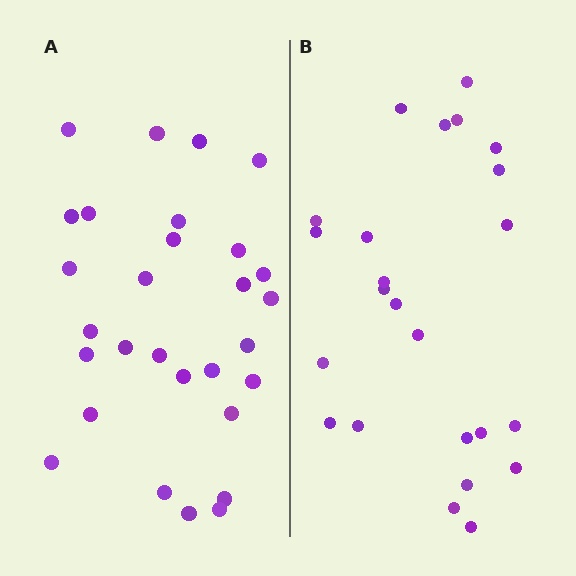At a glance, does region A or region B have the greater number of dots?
Region A (the left region) has more dots.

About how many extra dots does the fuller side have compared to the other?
Region A has about 5 more dots than region B.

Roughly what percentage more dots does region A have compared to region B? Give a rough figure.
About 20% more.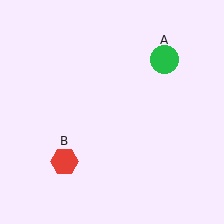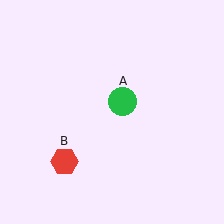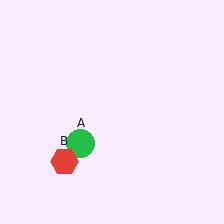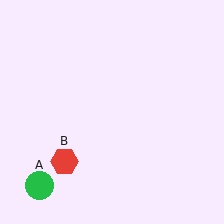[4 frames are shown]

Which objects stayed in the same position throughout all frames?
Red hexagon (object B) remained stationary.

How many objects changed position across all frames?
1 object changed position: green circle (object A).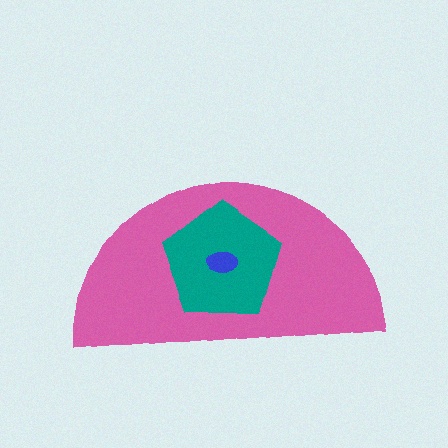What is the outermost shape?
The pink semicircle.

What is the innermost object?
The blue ellipse.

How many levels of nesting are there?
3.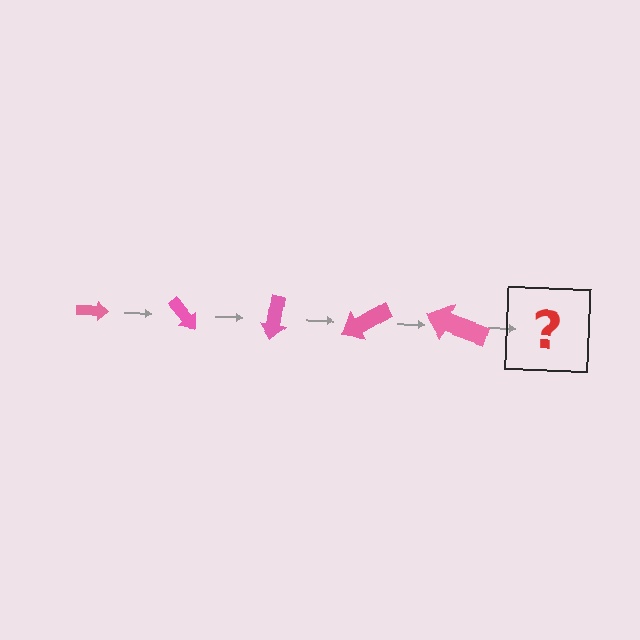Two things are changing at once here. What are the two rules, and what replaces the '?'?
The two rules are that the arrow grows larger each step and it rotates 50 degrees each step. The '?' should be an arrow, larger than the previous one and rotated 250 degrees from the start.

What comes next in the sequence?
The next element should be an arrow, larger than the previous one and rotated 250 degrees from the start.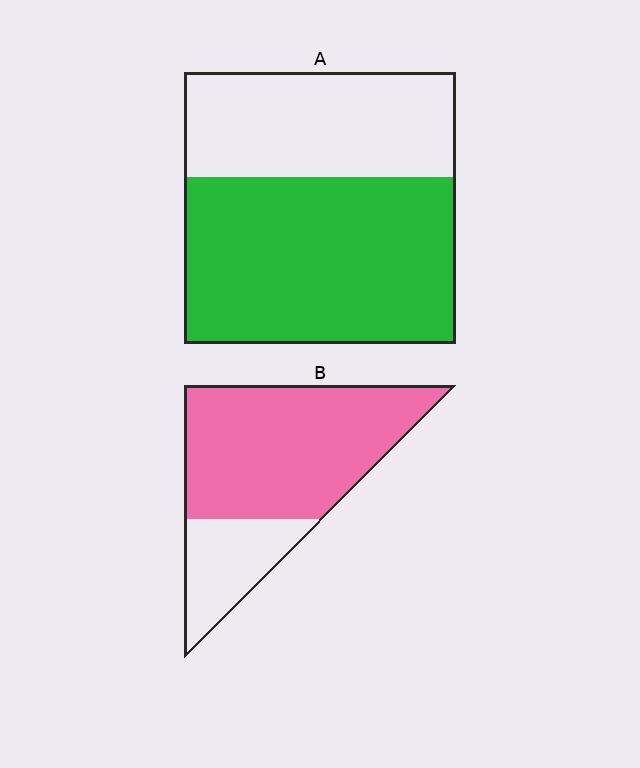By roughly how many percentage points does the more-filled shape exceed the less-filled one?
By roughly 10 percentage points (B over A).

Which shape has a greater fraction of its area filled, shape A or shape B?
Shape B.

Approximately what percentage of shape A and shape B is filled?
A is approximately 60% and B is approximately 75%.